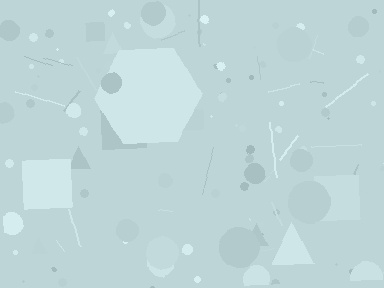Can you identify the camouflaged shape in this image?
The camouflaged shape is a hexagon.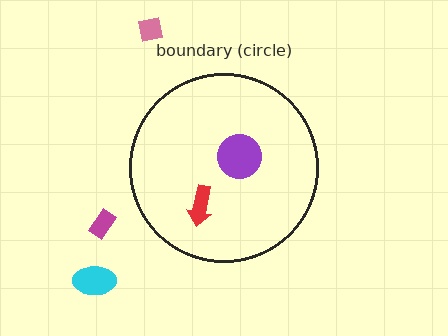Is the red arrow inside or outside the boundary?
Inside.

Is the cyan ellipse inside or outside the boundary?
Outside.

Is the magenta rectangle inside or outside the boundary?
Outside.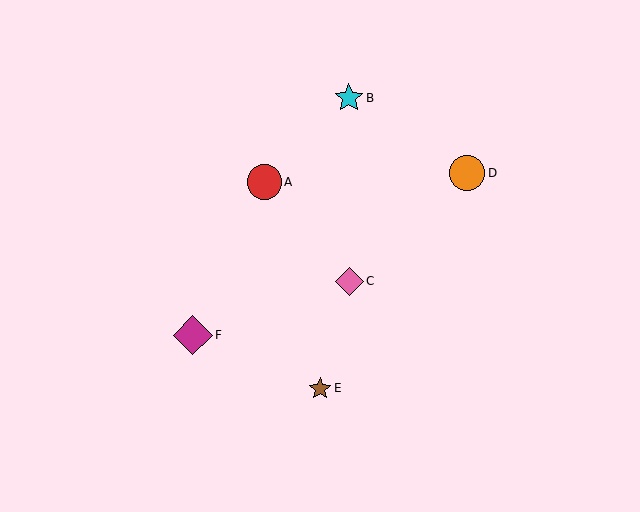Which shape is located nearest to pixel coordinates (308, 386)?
The brown star (labeled E) at (320, 388) is nearest to that location.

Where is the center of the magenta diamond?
The center of the magenta diamond is at (193, 335).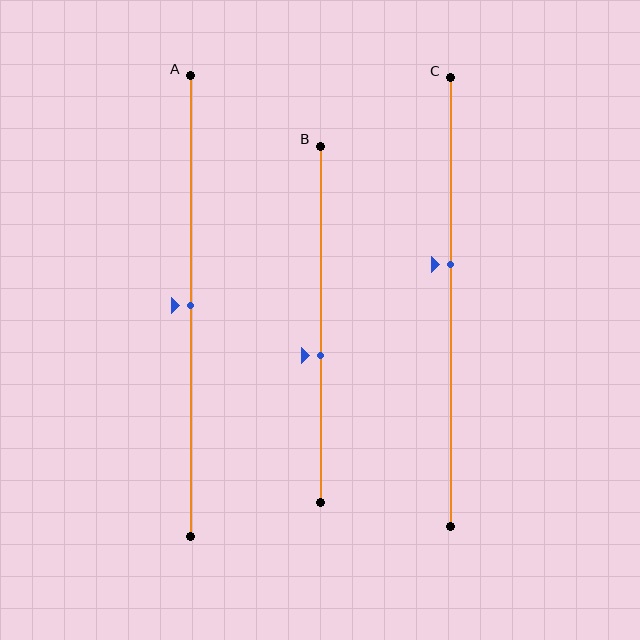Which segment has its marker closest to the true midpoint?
Segment A has its marker closest to the true midpoint.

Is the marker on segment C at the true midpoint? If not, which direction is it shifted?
No, the marker on segment C is shifted upward by about 8% of the segment length.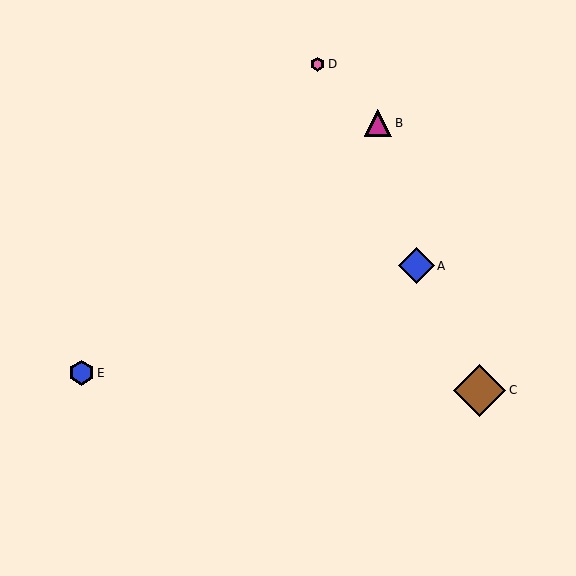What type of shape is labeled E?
Shape E is a blue hexagon.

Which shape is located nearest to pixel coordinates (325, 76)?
The pink hexagon (labeled D) at (318, 64) is nearest to that location.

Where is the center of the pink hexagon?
The center of the pink hexagon is at (318, 64).